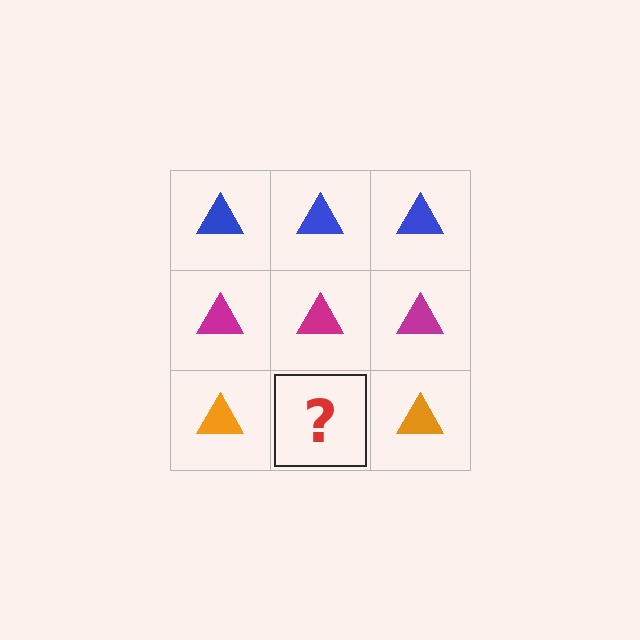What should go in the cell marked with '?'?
The missing cell should contain an orange triangle.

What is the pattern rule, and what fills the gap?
The rule is that each row has a consistent color. The gap should be filled with an orange triangle.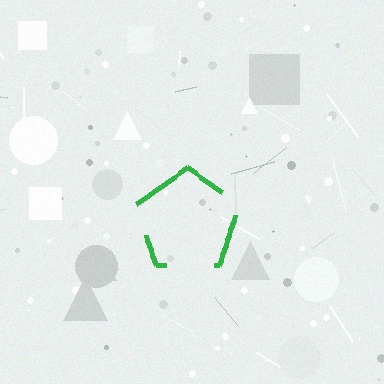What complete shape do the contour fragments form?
The contour fragments form a pentagon.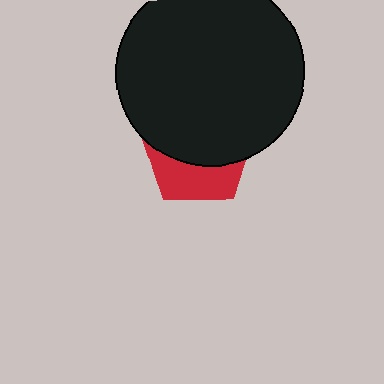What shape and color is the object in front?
The object in front is a black circle.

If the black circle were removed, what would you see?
You would see the complete red pentagon.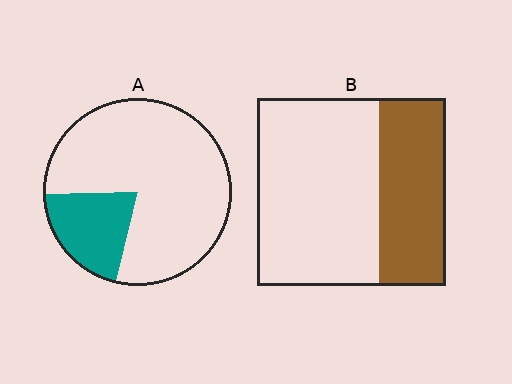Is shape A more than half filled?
No.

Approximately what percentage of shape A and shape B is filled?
A is approximately 20% and B is approximately 35%.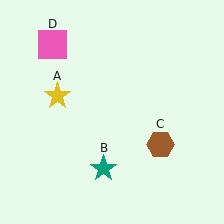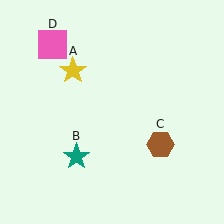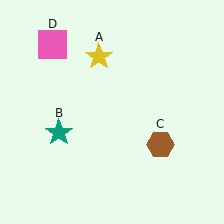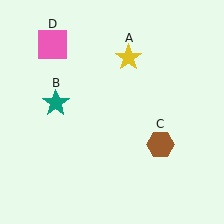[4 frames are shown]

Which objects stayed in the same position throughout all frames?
Brown hexagon (object C) and pink square (object D) remained stationary.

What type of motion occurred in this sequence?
The yellow star (object A), teal star (object B) rotated clockwise around the center of the scene.